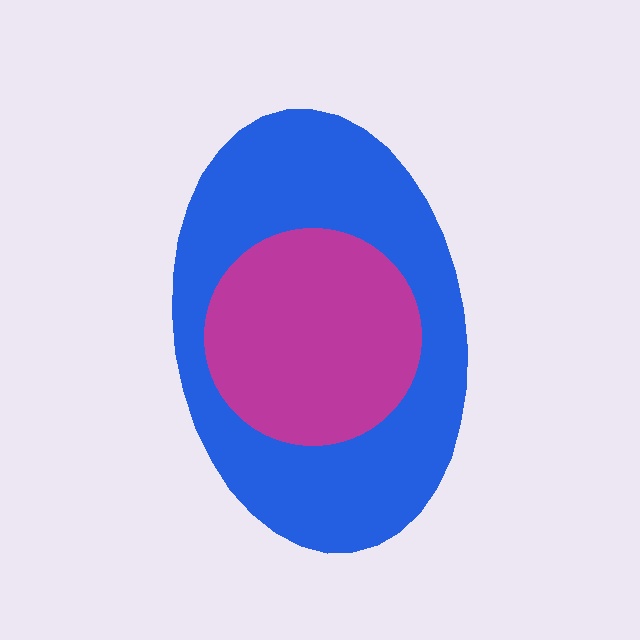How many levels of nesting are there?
2.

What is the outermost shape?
The blue ellipse.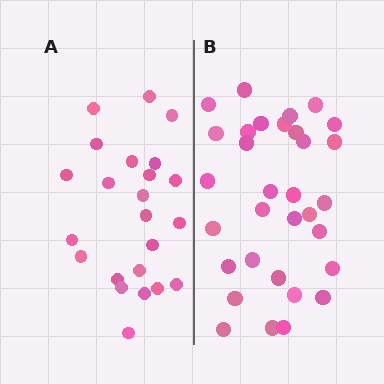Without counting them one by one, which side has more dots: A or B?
Region B (the right region) has more dots.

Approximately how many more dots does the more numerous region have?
Region B has roughly 8 or so more dots than region A.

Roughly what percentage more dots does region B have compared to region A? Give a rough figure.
About 40% more.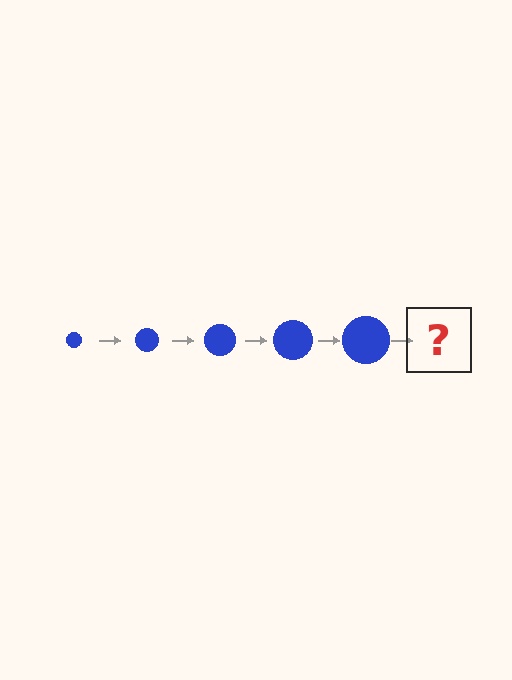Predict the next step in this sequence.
The next step is a blue circle, larger than the previous one.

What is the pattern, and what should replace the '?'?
The pattern is that the circle gets progressively larger each step. The '?' should be a blue circle, larger than the previous one.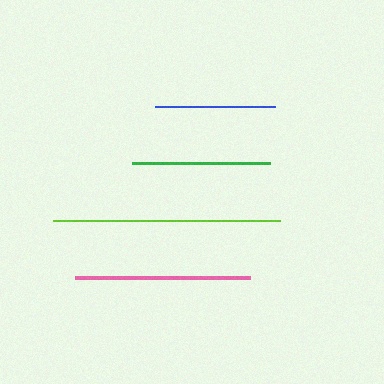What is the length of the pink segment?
The pink segment is approximately 175 pixels long.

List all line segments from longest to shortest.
From longest to shortest: lime, pink, green, blue.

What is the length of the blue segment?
The blue segment is approximately 120 pixels long.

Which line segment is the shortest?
The blue line is the shortest at approximately 120 pixels.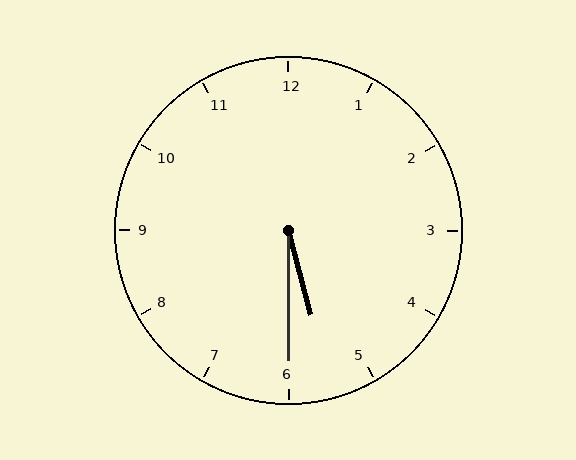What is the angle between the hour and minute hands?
Approximately 15 degrees.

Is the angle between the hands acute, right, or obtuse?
It is acute.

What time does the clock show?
5:30.